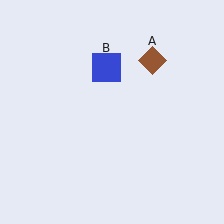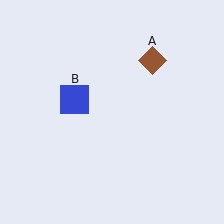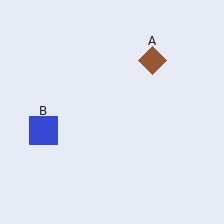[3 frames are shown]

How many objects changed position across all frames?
1 object changed position: blue square (object B).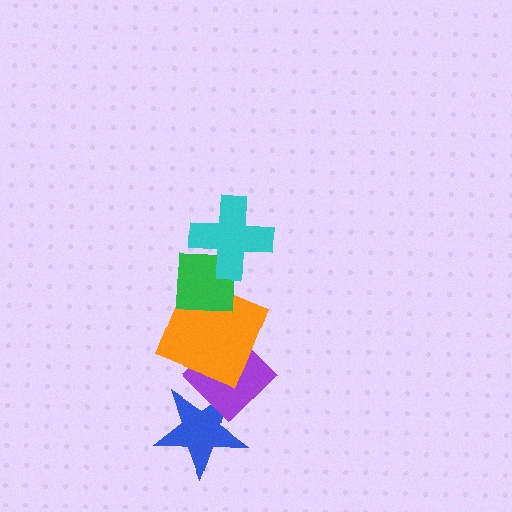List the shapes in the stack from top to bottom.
From top to bottom: the cyan cross, the green square, the orange square, the purple diamond, the blue star.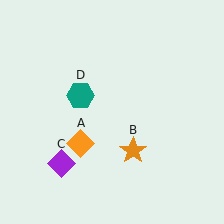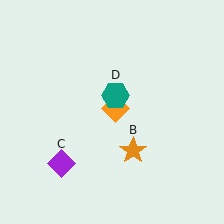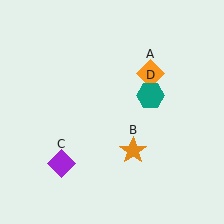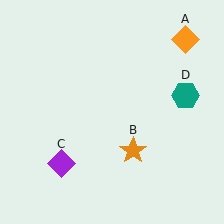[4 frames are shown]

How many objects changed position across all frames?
2 objects changed position: orange diamond (object A), teal hexagon (object D).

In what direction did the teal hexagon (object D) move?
The teal hexagon (object D) moved right.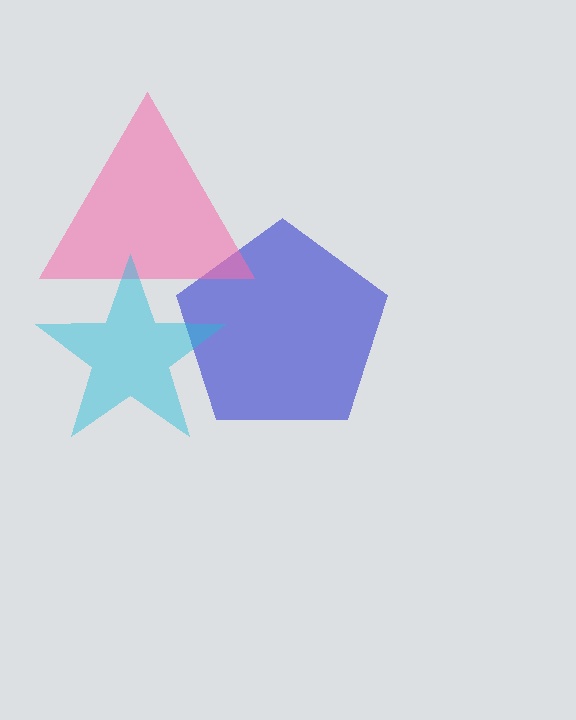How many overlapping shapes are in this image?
There are 3 overlapping shapes in the image.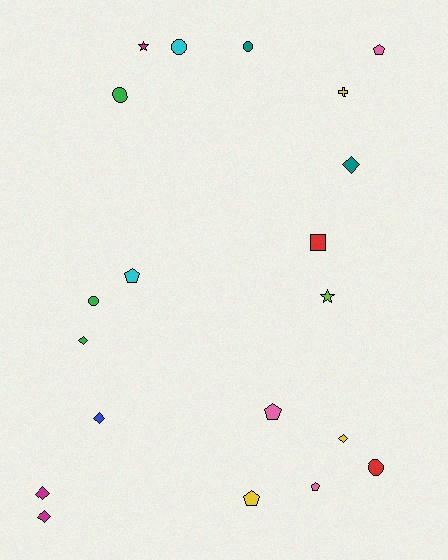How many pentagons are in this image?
There are 5 pentagons.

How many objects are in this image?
There are 20 objects.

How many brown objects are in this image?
There are no brown objects.